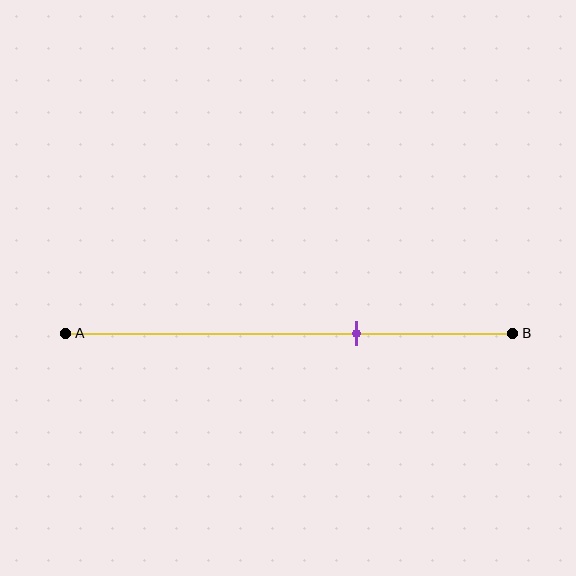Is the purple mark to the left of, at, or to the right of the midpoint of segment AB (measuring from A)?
The purple mark is to the right of the midpoint of segment AB.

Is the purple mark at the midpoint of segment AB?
No, the mark is at about 65% from A, not at the 50% midpoint.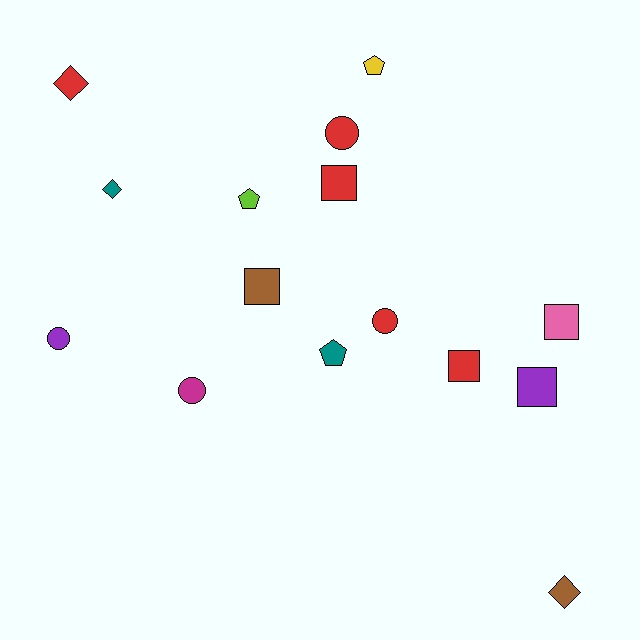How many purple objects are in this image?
There are 2 purple objects.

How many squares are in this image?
There are 5 squares.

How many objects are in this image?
There are 15 objects.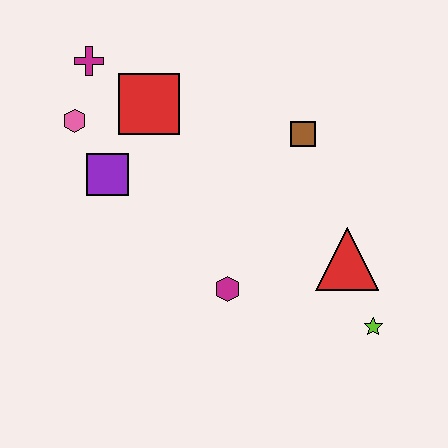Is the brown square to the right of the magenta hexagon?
Yes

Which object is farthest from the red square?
The lime star is farthest from the red square.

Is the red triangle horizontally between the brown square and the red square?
No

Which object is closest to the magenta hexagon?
The red triangle is closest to the magenta hexagon.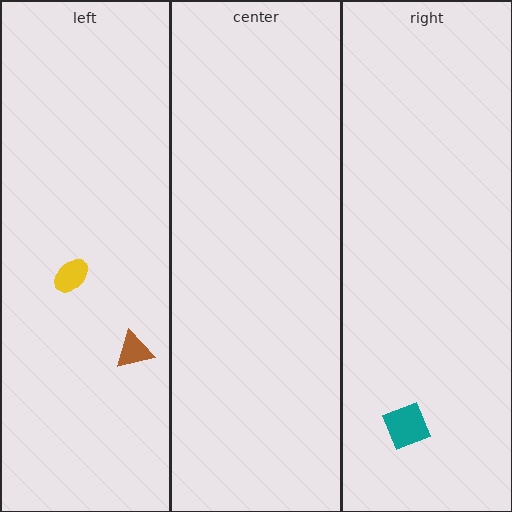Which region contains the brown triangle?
The left region.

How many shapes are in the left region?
2.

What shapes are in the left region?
The yellow ellipse, the brown triangle.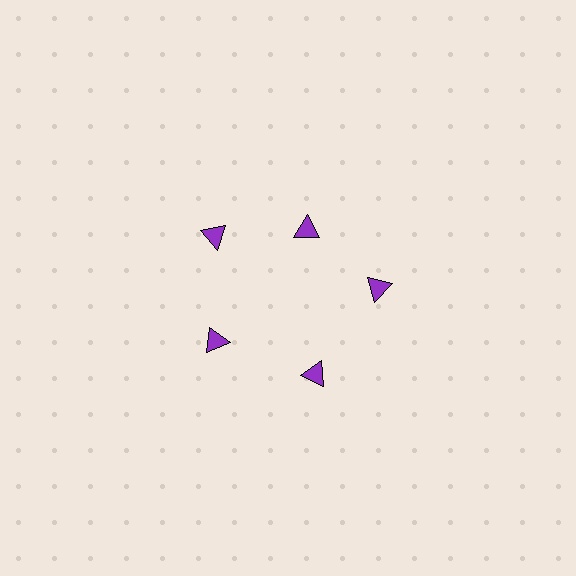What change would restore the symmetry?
The symmetry would be restored by moving it outward, back onto the ring so that all 5 triangles sit at equal angles and equal distance from the center.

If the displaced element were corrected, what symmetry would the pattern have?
It would have 5-fold rotational symmetry — the pattern would map onto itself every 72 degrees.